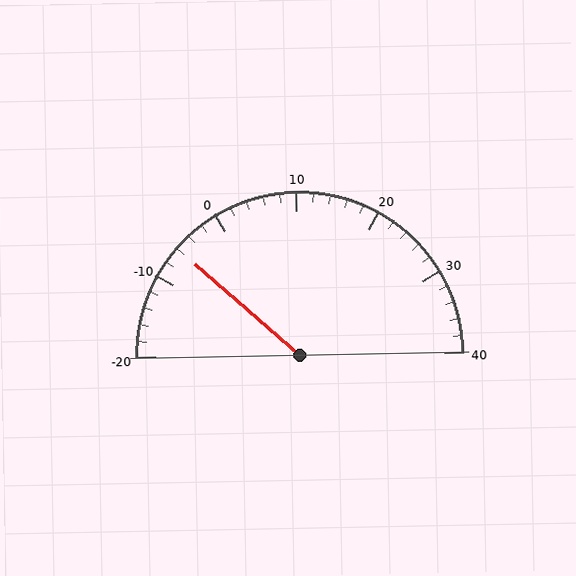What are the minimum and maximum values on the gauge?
The gauge ranges from -20 to 40.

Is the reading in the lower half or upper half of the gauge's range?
The reading is in the lower half of the range (-20 to 40).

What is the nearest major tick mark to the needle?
The nearest major tick mark is -10.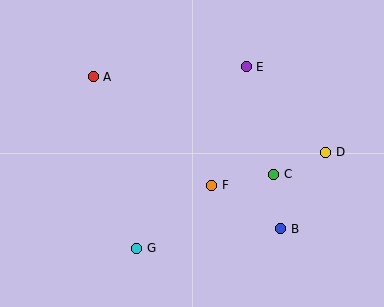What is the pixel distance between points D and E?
The distance between D and E is 117 pixels.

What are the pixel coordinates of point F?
Point F is at (212, 185).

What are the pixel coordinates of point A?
Point A is at (93, 77).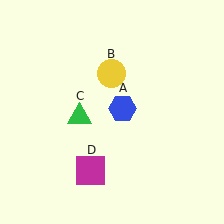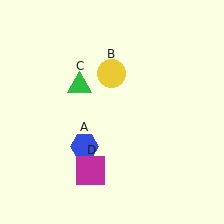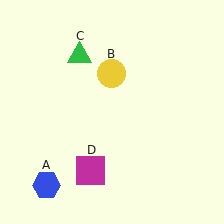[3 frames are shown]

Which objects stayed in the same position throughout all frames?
Yellow circle (object B) and magenta square (object D) remained stationary.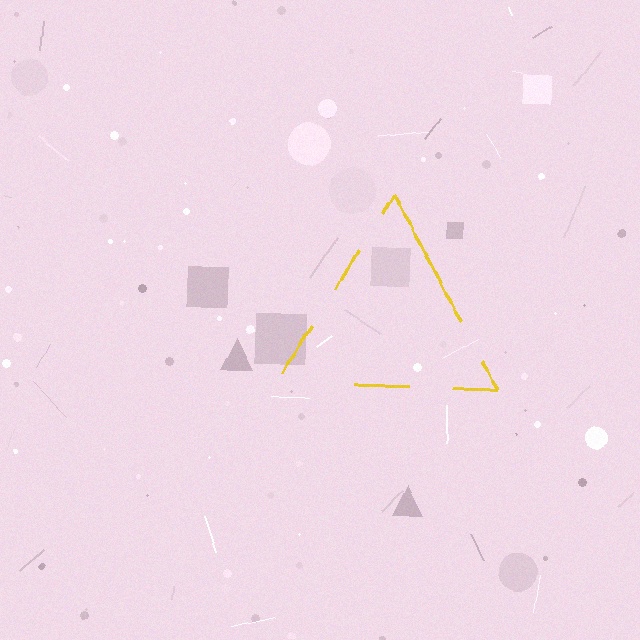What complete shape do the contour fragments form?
The contour fragments form a triangle.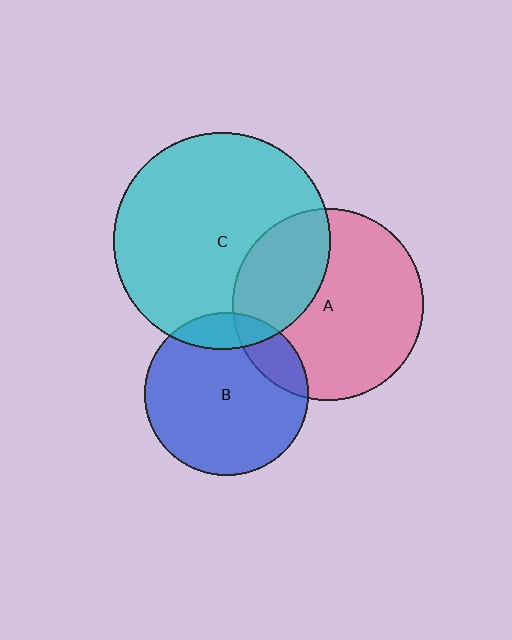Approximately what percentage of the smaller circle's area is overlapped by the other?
Approximately 15%.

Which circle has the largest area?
Circle C (cyan).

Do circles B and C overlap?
Yes.